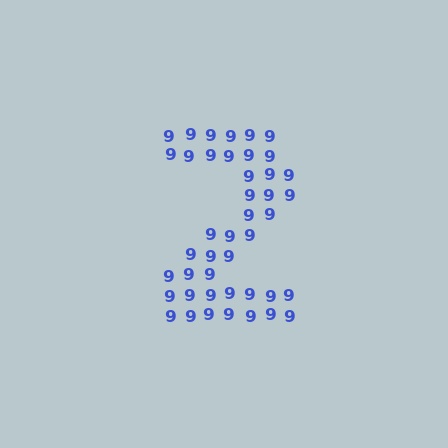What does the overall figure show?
The overall figure shows the digit 2.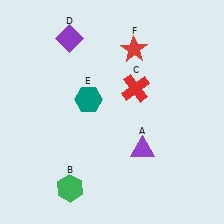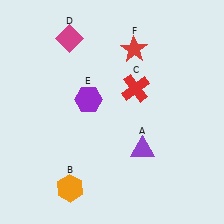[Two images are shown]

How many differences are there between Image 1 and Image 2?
There are 3 differences between the two images.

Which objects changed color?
B changed from green to orange. D changed from purple to magenta. E changed from teal to purple.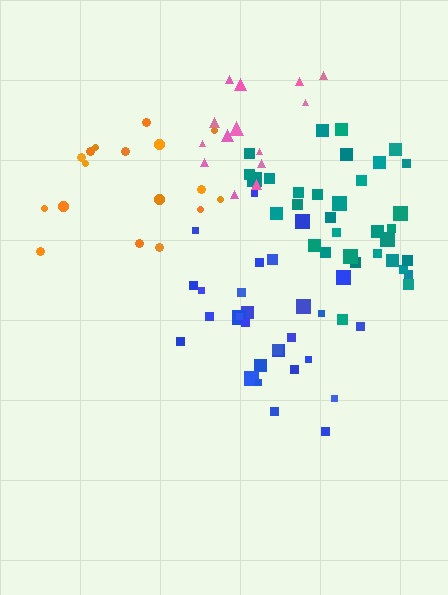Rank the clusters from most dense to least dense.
teal, pink, blue, orange.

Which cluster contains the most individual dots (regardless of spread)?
Teal (34).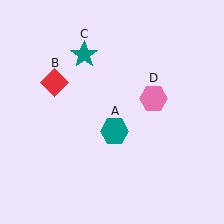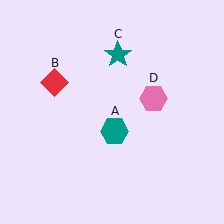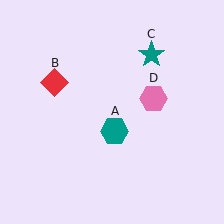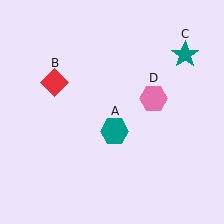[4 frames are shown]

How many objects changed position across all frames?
1 object changed position: teal star (object C).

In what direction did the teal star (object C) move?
The teal star (object C) moved right.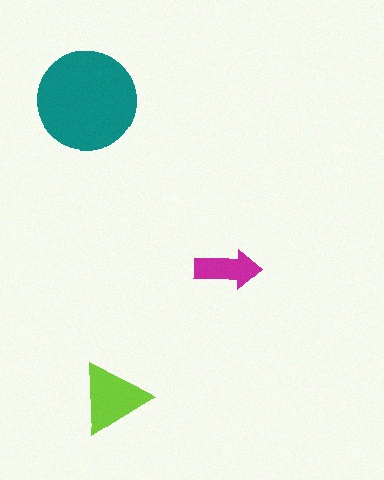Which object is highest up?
The teal circle is topmost.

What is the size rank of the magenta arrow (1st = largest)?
3rd.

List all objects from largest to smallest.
The teal circle, the lime triangle, the magenta arrow.